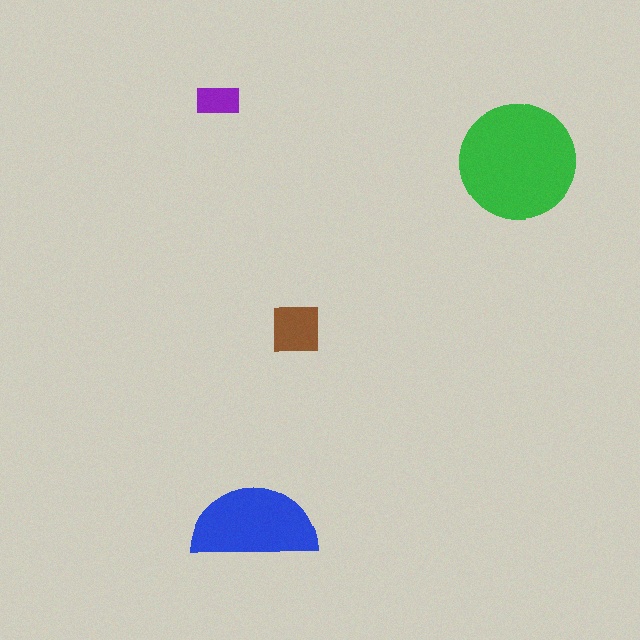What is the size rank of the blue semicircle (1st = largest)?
2nd.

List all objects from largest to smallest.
The green circle, the blue semicircle, the brown square, the purple rectangle.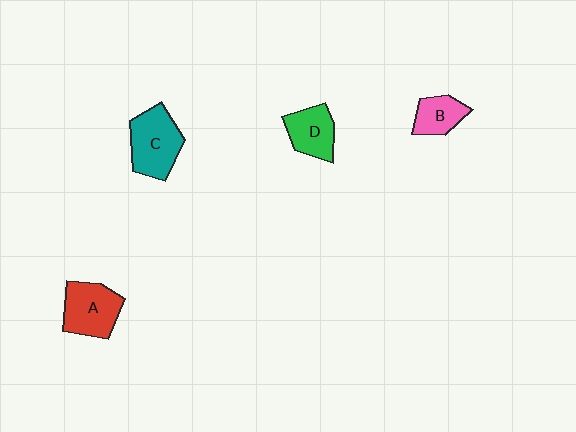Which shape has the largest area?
Shape C (teal).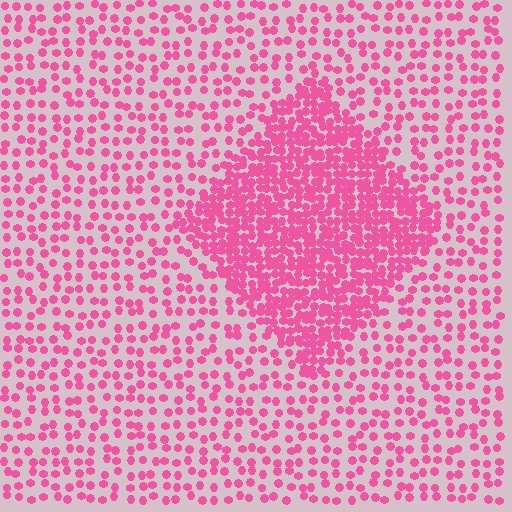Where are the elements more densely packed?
The elements are more densely packed inside the diamond boundary.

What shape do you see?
I see a diamond.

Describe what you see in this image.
The image contains small pink elements arranged at two different densities. A diamond-shaped region is visible where the elements are more densely packed than the surrounding area.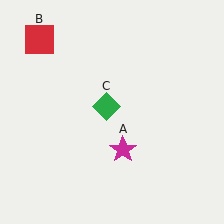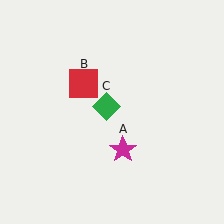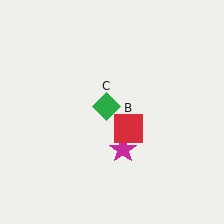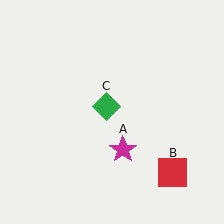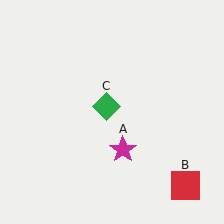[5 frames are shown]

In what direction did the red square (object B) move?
The red square (object B) moved down and to the right.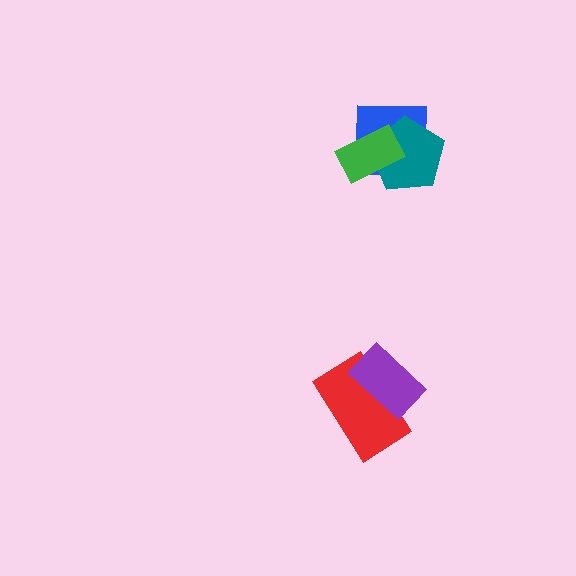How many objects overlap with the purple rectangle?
1 object overlaps with the purple rectangle.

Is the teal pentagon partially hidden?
Yes, it is partially covered by another shape.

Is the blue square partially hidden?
Yes, it is partially covered by another shape.